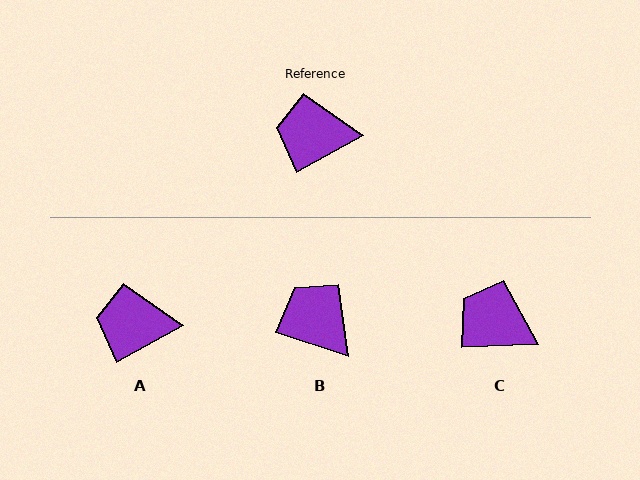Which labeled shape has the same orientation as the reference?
A.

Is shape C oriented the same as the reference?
No, it is off by about 27 degrees.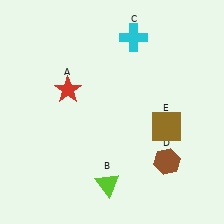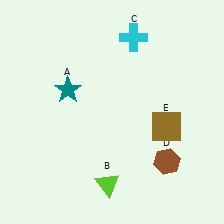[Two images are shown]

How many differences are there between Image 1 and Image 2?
There is 1 difference between the two images.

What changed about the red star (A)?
In Image 1, A is red. In Image 2, it changed to teal.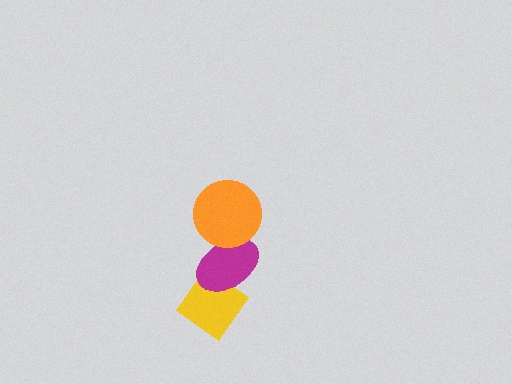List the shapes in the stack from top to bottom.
From top to bottom: the orange circle, the magenta ellipse, the yellow diamond.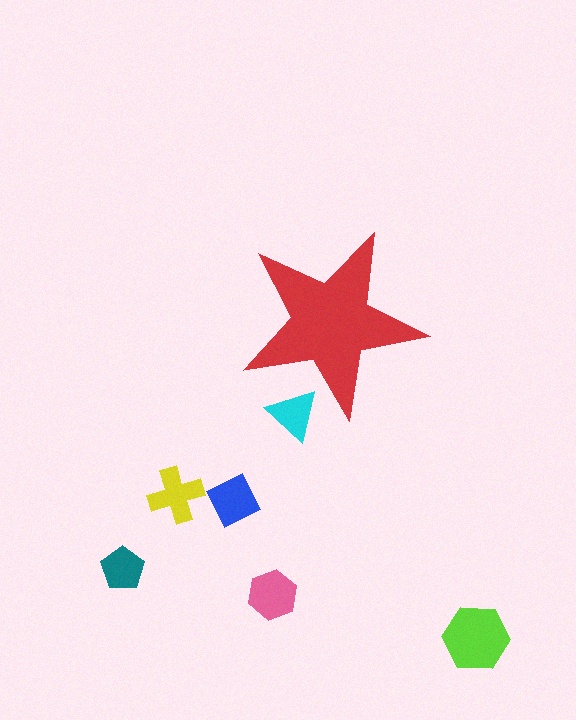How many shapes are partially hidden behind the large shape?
1 shape is partially hidden.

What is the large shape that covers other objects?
A red star.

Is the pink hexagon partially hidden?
No, the pink hexagon is fully visible.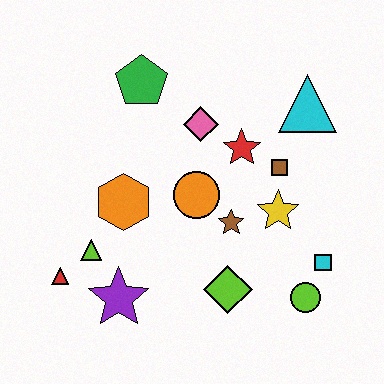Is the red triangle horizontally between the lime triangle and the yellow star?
No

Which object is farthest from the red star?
The red triangle is farthest from the red star.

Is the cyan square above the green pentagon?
No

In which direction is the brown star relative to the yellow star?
The brown star is to the left of the yellow star.